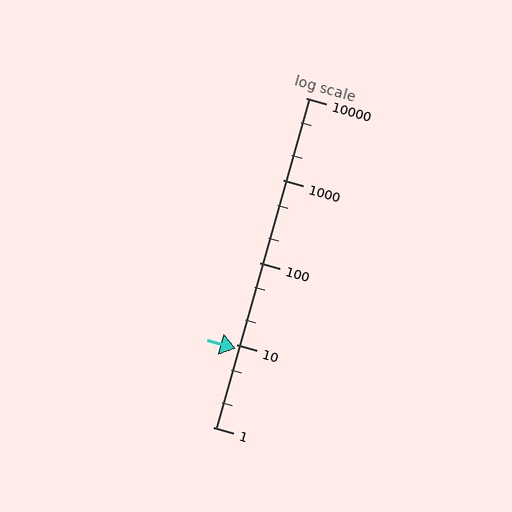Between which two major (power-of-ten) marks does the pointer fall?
The pointer is between 1 and 10.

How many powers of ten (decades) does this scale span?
The scale spans 4 decades, from 1 to 10000.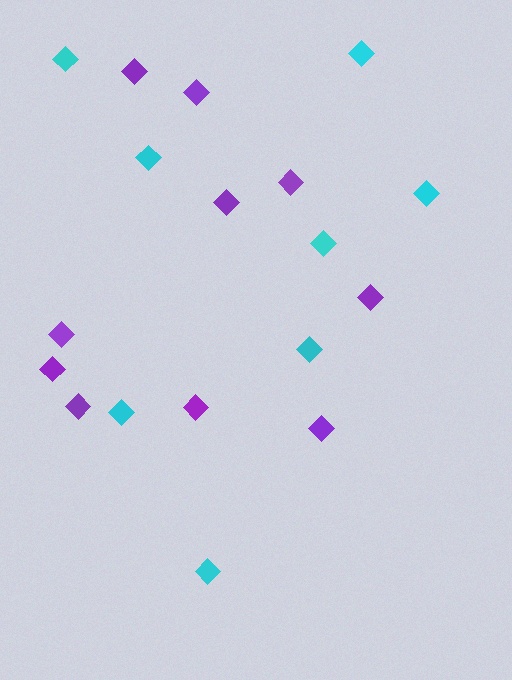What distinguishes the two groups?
There are 2 groups: one group of cyan diamonds (8) and one group of purple diamonds (10).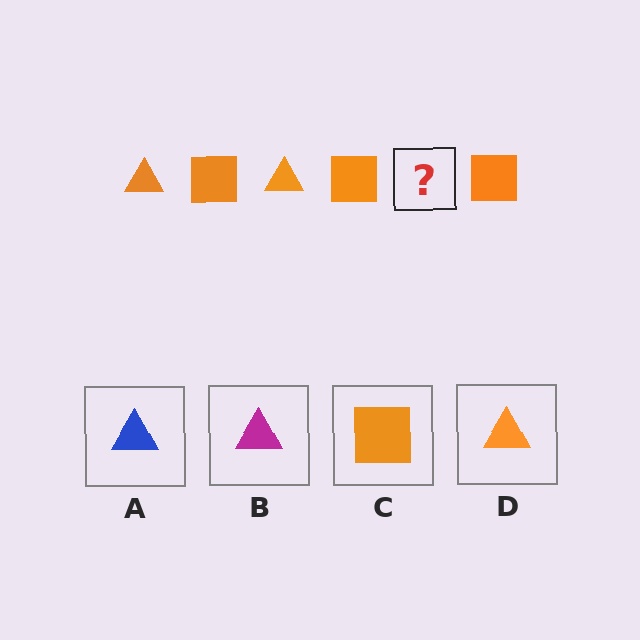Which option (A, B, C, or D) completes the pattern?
D.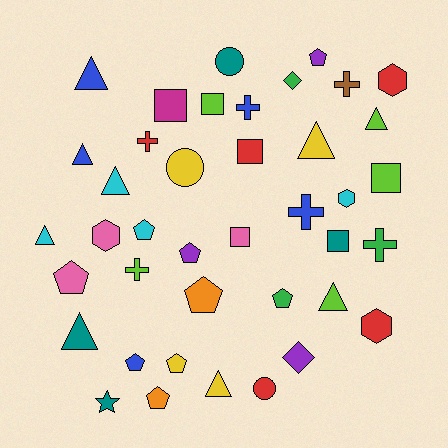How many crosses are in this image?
There are 6 crosses.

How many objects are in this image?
There are 40 objects.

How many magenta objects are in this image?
There is 1 magenta object.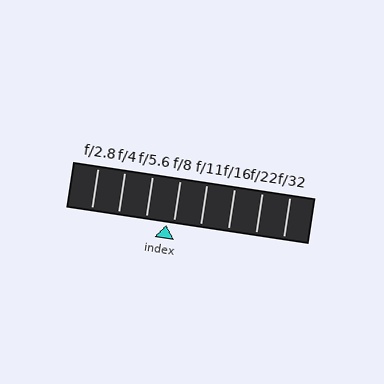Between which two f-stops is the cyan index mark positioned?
The index mark is between f/5.6 and f/8.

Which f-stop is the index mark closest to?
The index mark is closest to f/8.